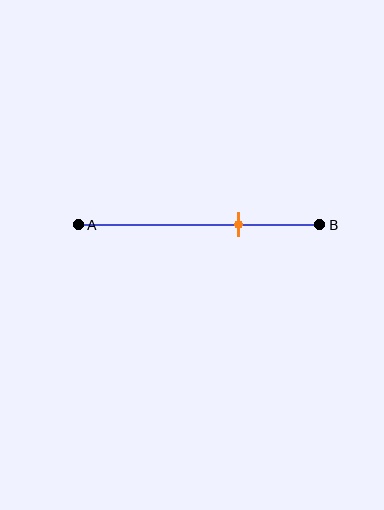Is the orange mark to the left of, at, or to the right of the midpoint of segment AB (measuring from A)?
The orange mark is to the right of the midpoint of segment AB.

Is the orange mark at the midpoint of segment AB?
No, the mark is at about 65% from A, not at the 50% midpoint.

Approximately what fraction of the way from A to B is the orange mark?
The orange mark is approximately 65% of the way from A to B.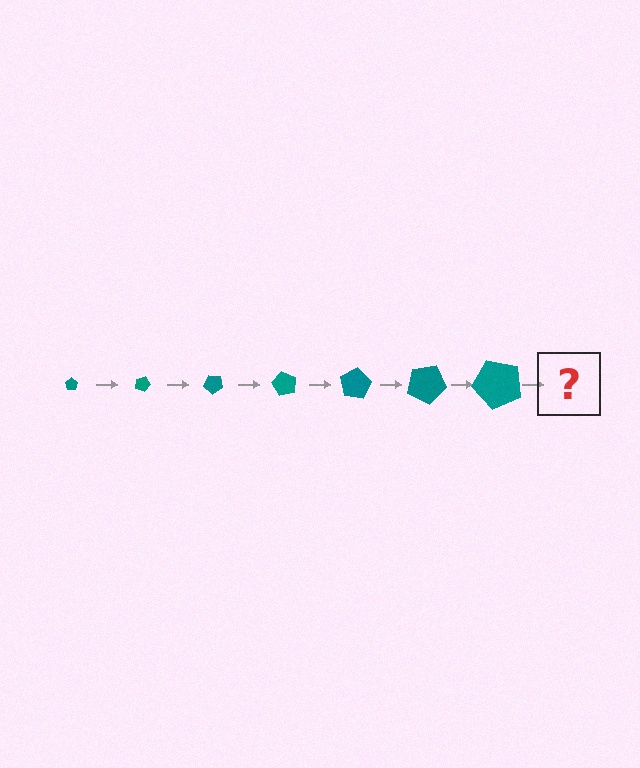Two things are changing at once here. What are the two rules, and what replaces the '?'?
The two rules are that the pentagon grows larger each step and it rotates 20 degrees each step. The '?' should be a pentagon, larger than the previous one and rotated 140 degrees from the start.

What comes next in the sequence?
The next element should be a pentagon, larger than the previous one and rotated 140 degrees from the start.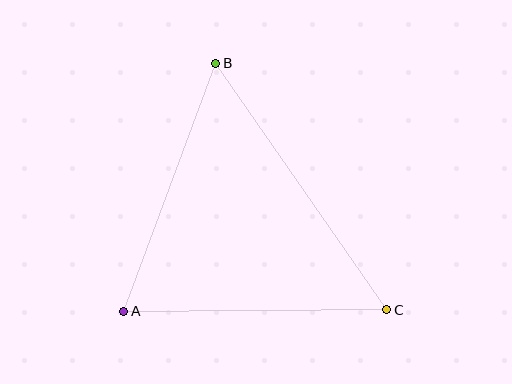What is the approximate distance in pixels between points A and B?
The distance between A and B is approximately 265 pixels.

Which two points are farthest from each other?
Points B and C are farthest from each other.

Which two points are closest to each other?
Points A and C are closest to each other.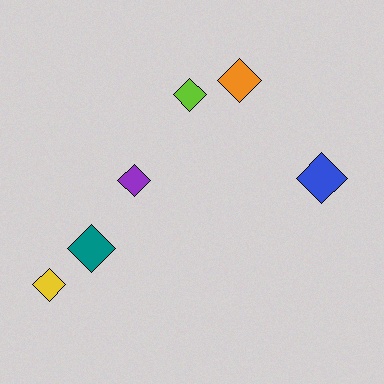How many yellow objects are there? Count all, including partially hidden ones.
There is 1 yellow object.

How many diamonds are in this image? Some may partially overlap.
There are 6 diamonds.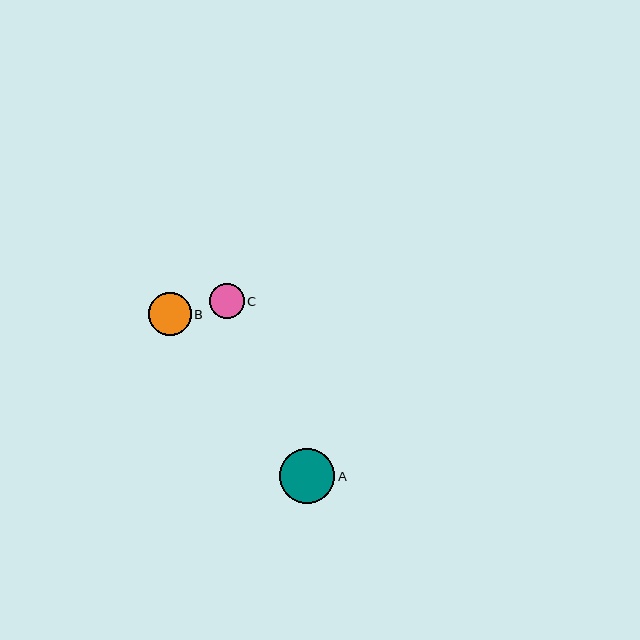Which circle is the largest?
Circle A is the largest with a size of approximately 55 pixels.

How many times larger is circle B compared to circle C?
Circle B is approximately 1.2 times the size of circle C.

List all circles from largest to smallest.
From largest to smallest: A, B, C.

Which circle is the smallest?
Circle C is the smallest with a size of approximately 35 pixels.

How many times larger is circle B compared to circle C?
Circle B is approximately 1.2 times the size of circle C.